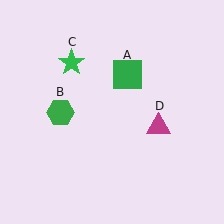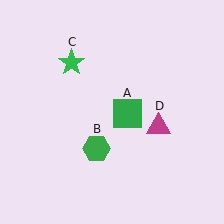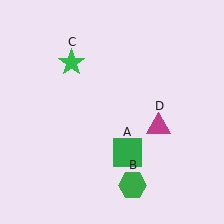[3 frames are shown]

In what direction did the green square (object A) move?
The green square (object A) moved down.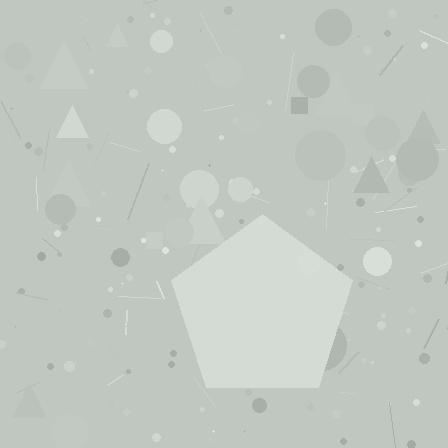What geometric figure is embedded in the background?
A pentagon is embedded in the background.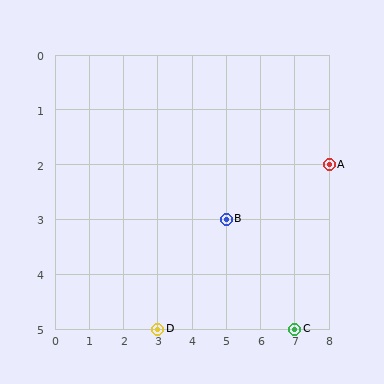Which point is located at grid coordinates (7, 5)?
Point C is at (7, 5).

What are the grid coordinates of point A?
Point A is at grid coordinates (8, 2).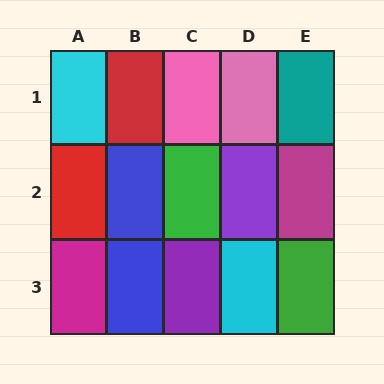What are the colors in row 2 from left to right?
Red, blue, green, purple, magenta.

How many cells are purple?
2 cells are purple.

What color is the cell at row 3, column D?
Cyan.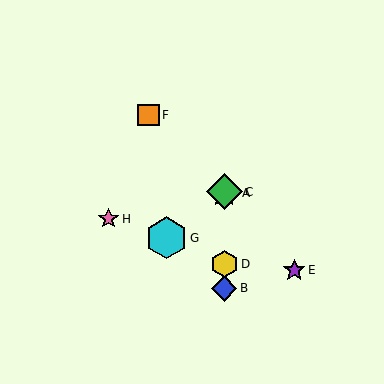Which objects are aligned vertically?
Objects A, B, C, D are aligned vertically.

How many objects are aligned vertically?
4 objects (A, B, C, D) are aligned vertically.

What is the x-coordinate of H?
Object H is at x≈109.